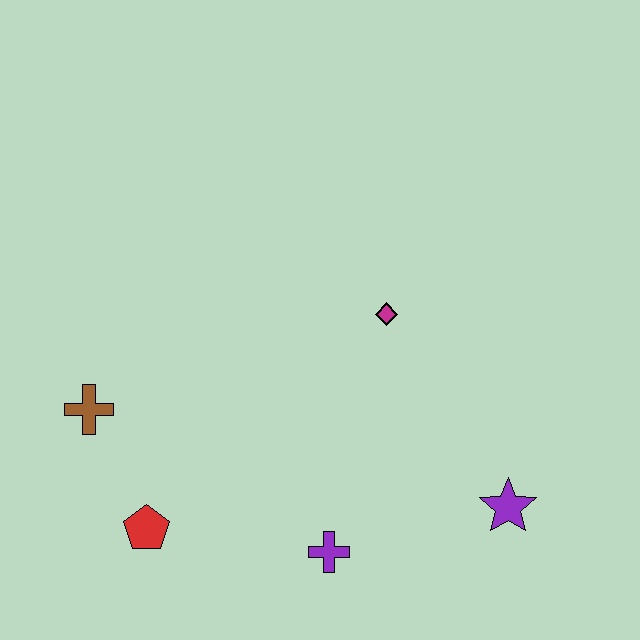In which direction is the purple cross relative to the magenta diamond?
The purple cross is below the magenta diamond.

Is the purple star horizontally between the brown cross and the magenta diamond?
No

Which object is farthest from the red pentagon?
The purple star is farthest from the red pentagon.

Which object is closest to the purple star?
The purple cross is closest to the purple star.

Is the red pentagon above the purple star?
No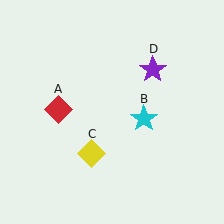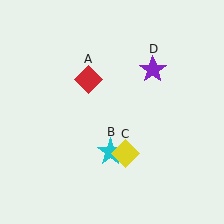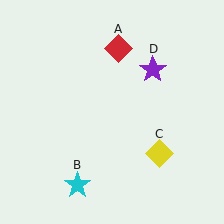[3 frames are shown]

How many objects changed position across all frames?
3 objects changed position: red diamond (object A), cyan star (object B), yellow diamond (object C).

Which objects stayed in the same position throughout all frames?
Purple star (object D) remained stationary.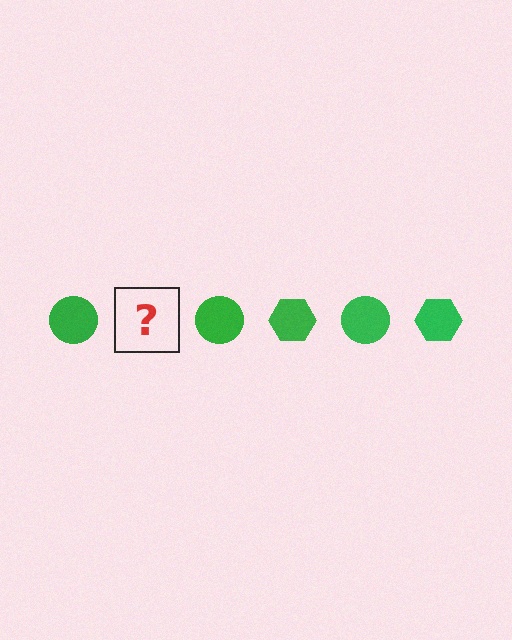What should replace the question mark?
The question mark should be replaced with a green hexagon.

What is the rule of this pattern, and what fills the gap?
The rule is that the pattern cycles through circle, hexagon shapes in green. The gap should be filled with a green hexagon.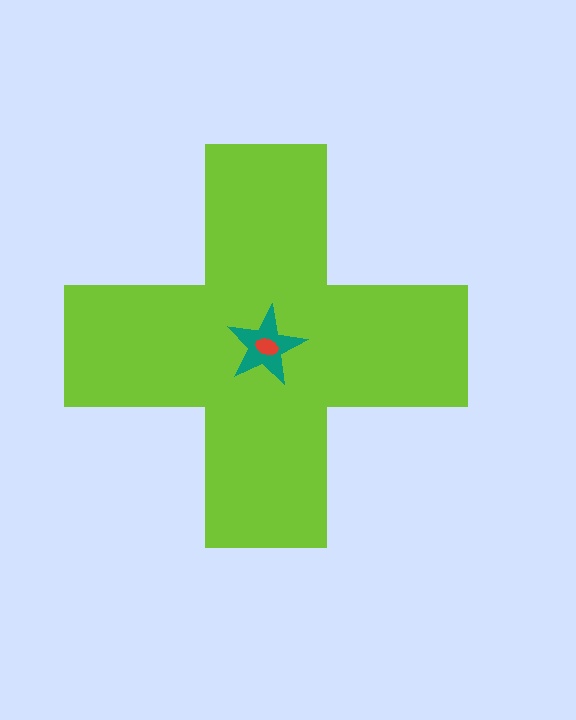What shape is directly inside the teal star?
The red ellipse.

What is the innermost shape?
The red ellipse.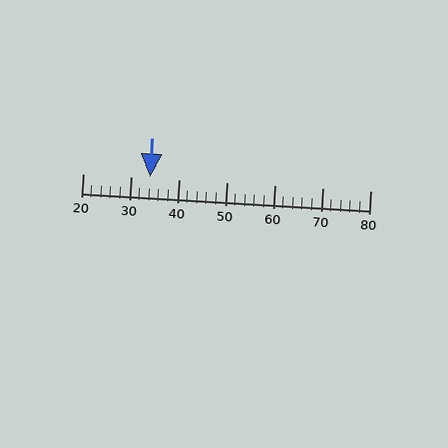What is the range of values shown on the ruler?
The ruler shows values from 20 to 80.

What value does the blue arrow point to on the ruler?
The blue arrow points to approximately 34.